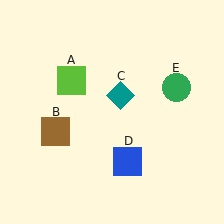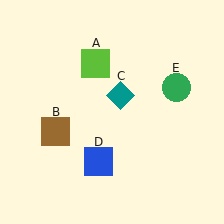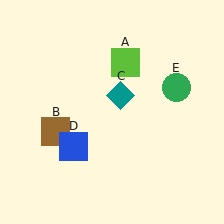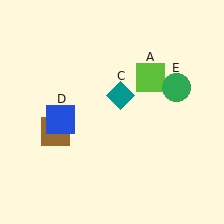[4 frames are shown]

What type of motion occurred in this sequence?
The lime square (object A), blue square (object D) rotated clockwise around the center of the scene.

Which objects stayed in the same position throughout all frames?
Brown square (object B) and teal diamond (object C) and green circle (object E) remained stationary.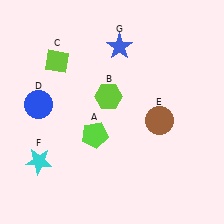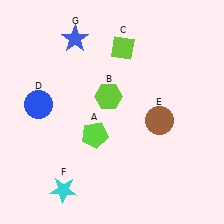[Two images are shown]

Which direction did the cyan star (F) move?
The cyan star (F) moved down.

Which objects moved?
The objects that moved are: the lime diamond (C), the cyan star (F), the blue star (G).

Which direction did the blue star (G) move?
The blue star (G) moved left.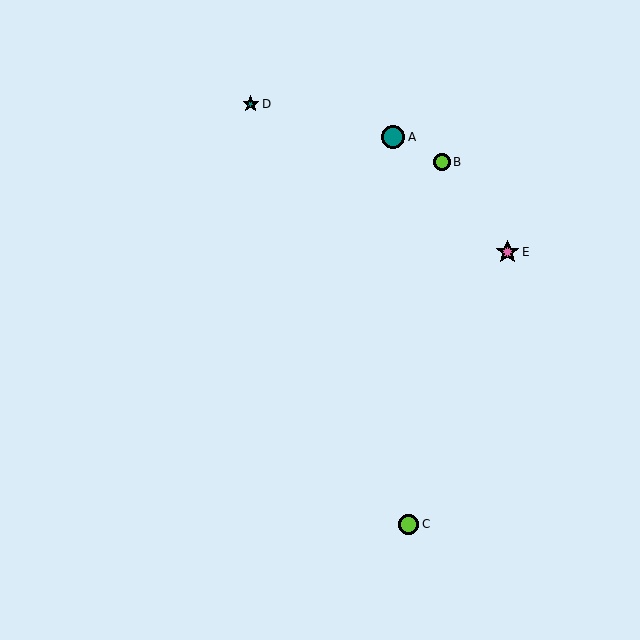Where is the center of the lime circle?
The center of the lime circle is at (442, 162).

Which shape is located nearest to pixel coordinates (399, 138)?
The teal circle (labeled A) at (393, 137) is nearest to that location.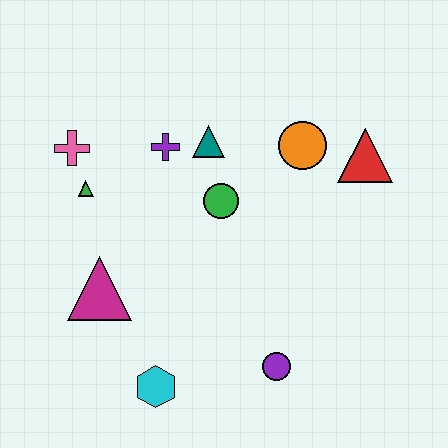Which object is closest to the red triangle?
The orange circle is closest to the red triangle.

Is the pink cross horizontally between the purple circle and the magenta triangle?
No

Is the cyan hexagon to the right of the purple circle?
No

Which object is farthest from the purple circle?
The pink cross is farthest from the purple circle.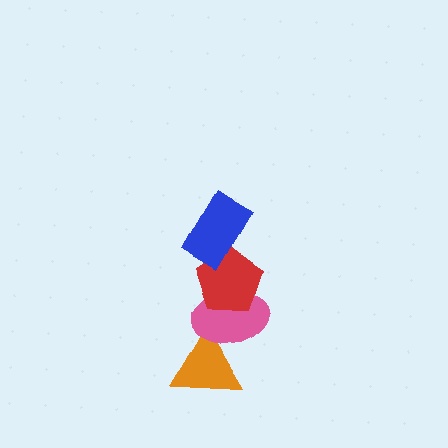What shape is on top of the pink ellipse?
The red pentagon is on top of the pink ellipse.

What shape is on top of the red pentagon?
The blue rectangle is on top of the red pentagon.